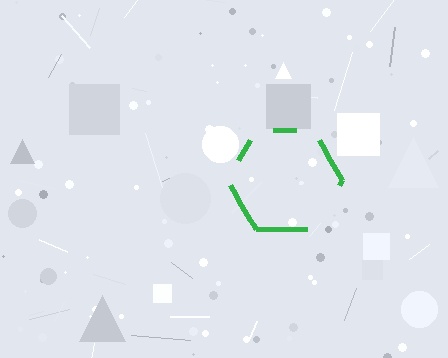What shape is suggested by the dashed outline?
The dashed outline suggests a hexagon.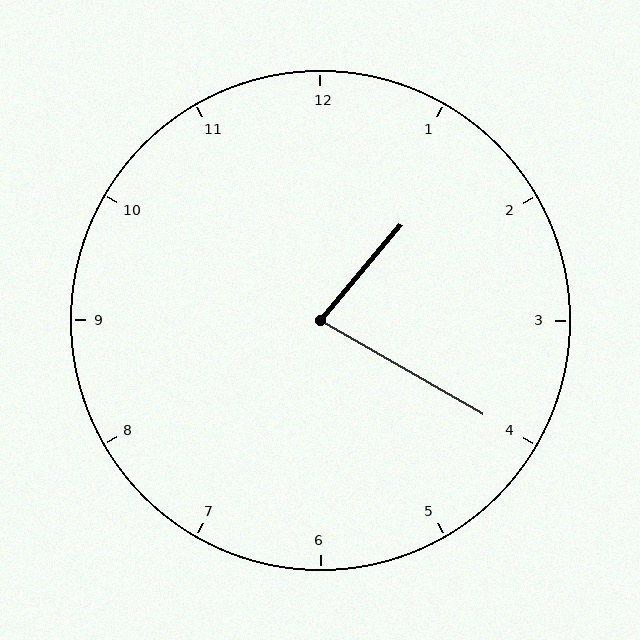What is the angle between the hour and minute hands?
Approximately 80 degrees.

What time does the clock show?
1:20.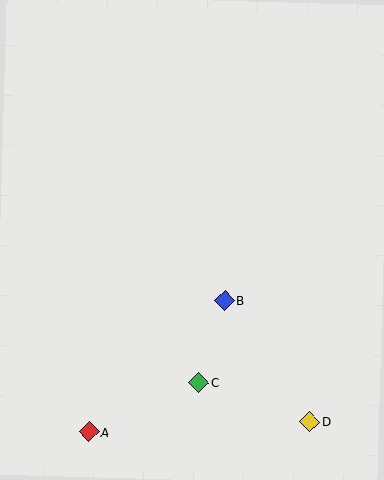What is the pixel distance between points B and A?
The distance between B and A is 189 pixels.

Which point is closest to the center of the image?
Point B at (224, 301) is closest to the center.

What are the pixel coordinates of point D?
Point D is at (310, 422).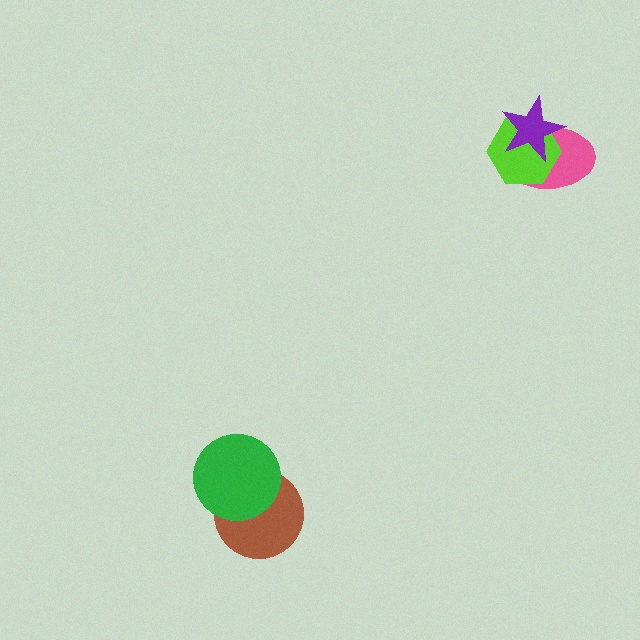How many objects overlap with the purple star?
2 objects overlap with the purple star.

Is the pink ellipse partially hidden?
Yes, it is partially covered by another shape.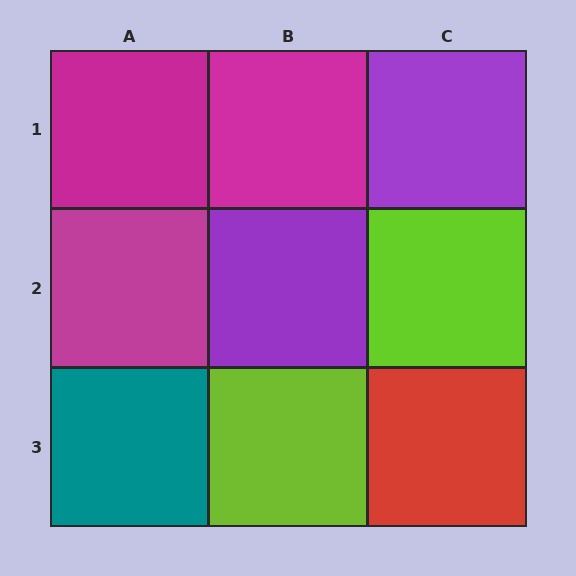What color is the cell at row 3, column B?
Lime.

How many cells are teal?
1 cell is teal.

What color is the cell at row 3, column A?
Teal.